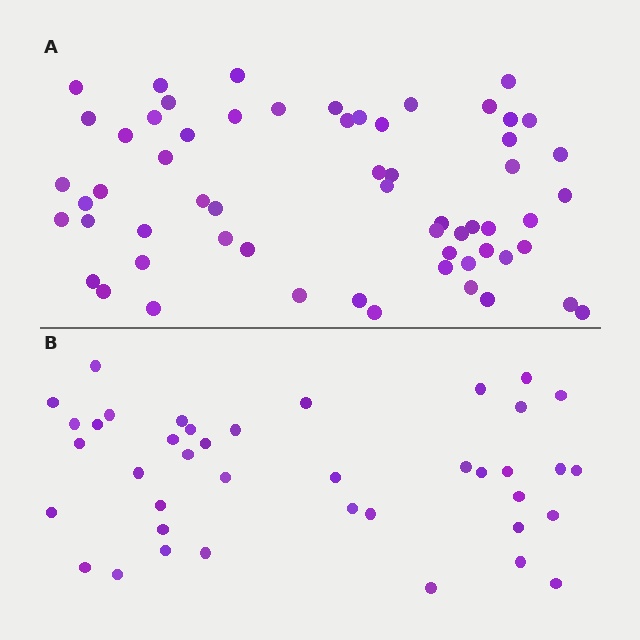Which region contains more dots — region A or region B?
Region A (the top region) has more dots.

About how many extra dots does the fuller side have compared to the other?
Region A has approximately 20 more dots than region B.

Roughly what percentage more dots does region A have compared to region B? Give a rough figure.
About 50% more.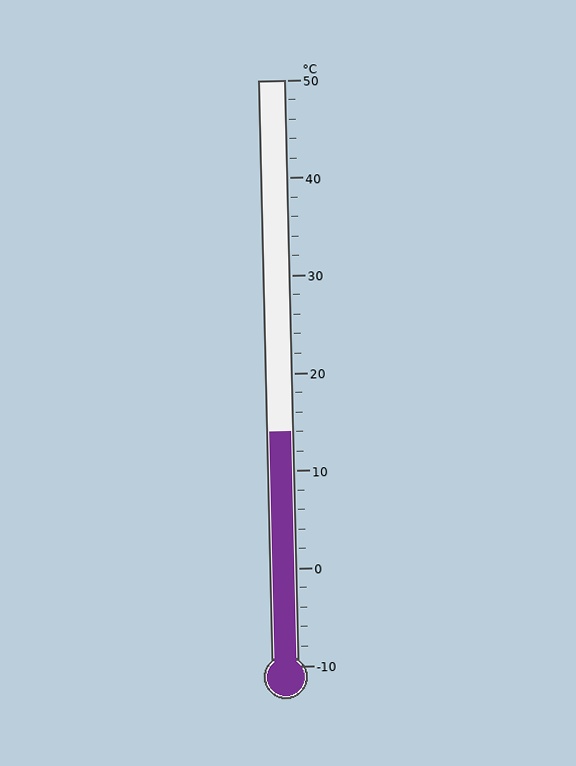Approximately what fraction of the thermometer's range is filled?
The thermometer is filled to approximately 40% of its range.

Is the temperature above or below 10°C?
The temperature is above 10°C.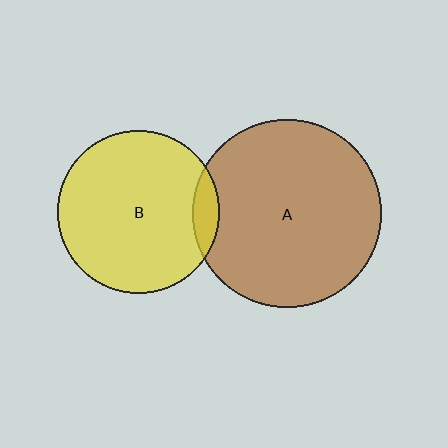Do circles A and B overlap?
Yes.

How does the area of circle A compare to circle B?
Approximately 1.3 times.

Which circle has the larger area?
Circle A (brown).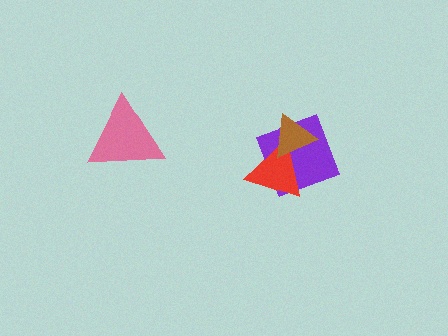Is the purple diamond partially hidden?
Yes, it is partially covered by another shape.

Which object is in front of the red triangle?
The brown triangle is in front of the red triangle.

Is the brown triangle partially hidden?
No, no other shape covers it.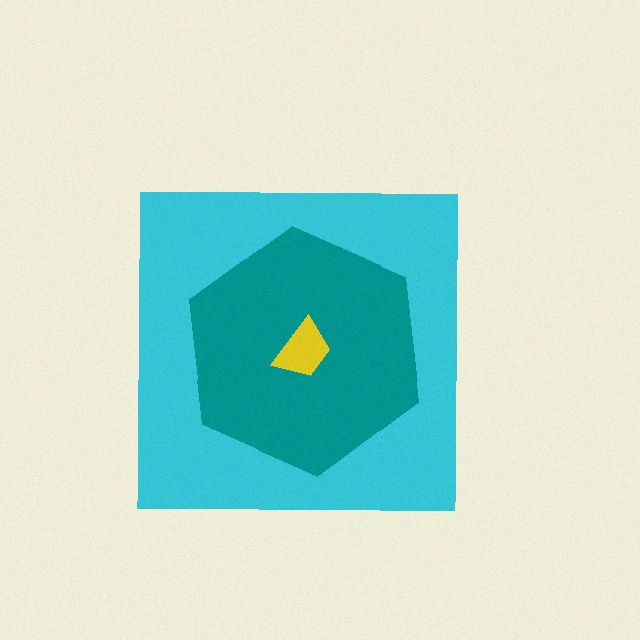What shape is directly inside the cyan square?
The teal hexagon.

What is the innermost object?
The yellow trapezoid.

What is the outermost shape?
The cyan square.